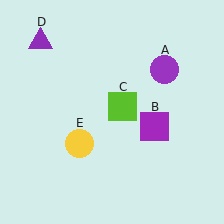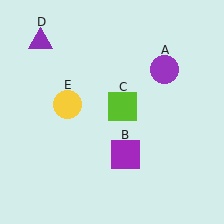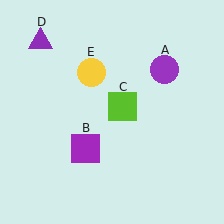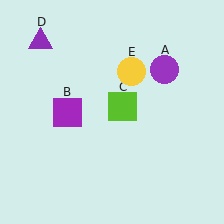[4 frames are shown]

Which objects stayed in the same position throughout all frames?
Purple circle (object A) and lime square (object C) and purple triangle (object D) remained stationary.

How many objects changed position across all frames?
2 objects changed position: purple square (object B), yellow circle (object E).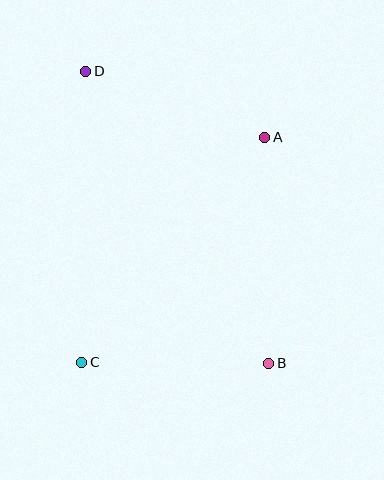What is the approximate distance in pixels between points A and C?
The distance between A and C is approximately 290 pixels.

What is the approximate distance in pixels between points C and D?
The distance between C and D is approximately 291 pixels.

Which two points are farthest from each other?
Points B and D are farthest from each other.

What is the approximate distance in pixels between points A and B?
The distance between A and B is approximately 226 pixels.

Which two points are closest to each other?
Points B and C are closest to each other.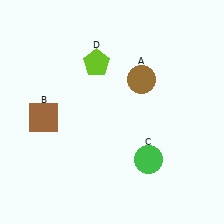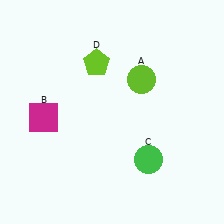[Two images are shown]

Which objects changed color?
A changed from brown to lime. B changed from brown to magenta.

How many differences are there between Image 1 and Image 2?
There are 2 differences between the two images.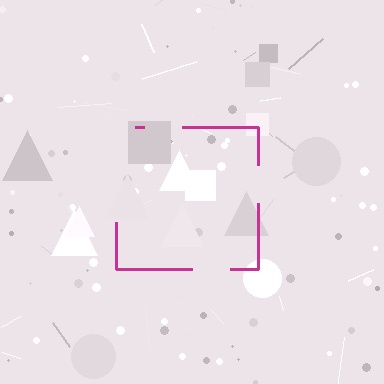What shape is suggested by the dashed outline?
The dashed outline suggests a square.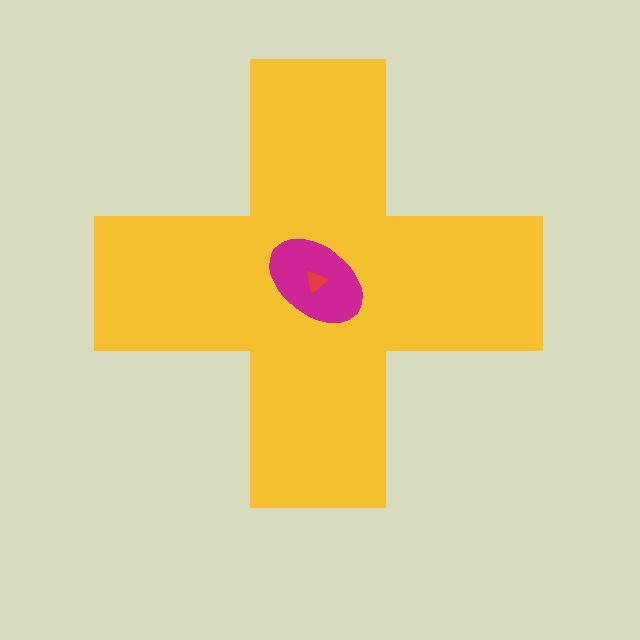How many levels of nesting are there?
3.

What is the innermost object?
The red triangle.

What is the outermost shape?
The yellow cross.